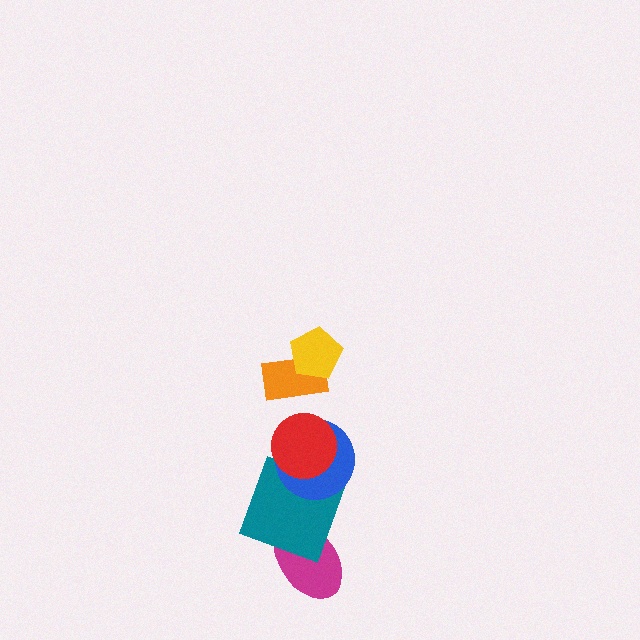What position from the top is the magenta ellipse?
The magenta ellipse is 6th from the top.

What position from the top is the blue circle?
The blue circle is 4th from the top.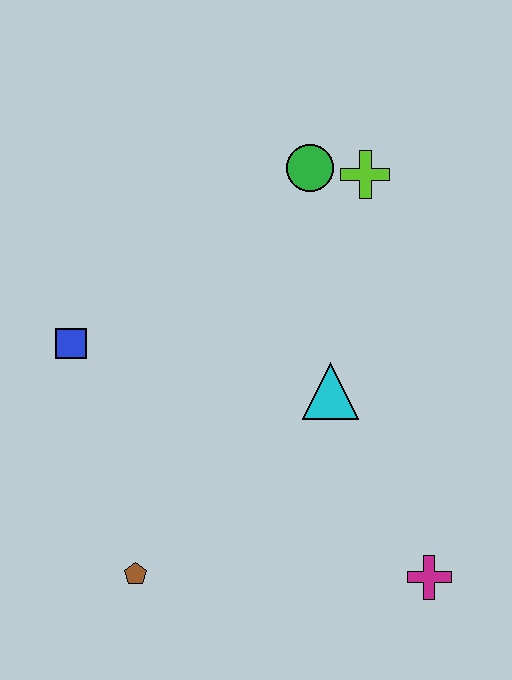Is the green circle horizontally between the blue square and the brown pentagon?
No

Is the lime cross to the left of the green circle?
No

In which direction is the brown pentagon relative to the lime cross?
The brown pentagon is below the lime cross.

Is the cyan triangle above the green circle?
No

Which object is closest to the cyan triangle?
The magenta cross is closest to the cyan triangle.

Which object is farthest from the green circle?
The brown pentagon is farthest from the green circle.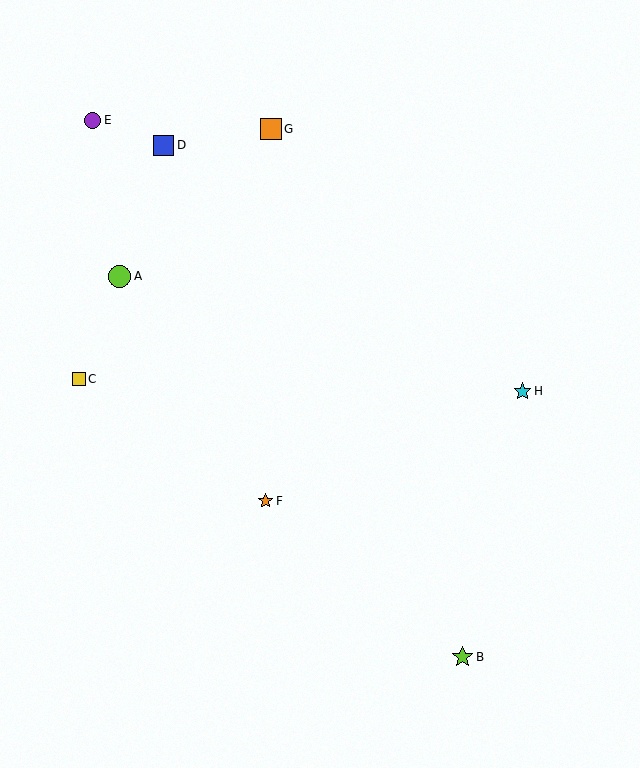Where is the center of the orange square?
The center of the orange square is at (271, 129).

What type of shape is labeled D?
Shape D is a blue square.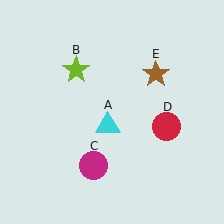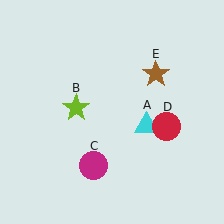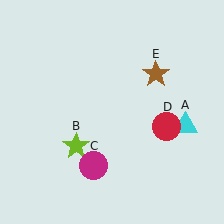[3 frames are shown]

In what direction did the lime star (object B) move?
The lime star (object B) moved down.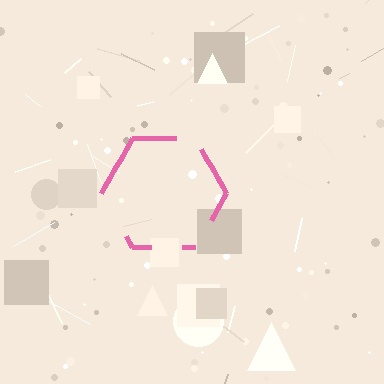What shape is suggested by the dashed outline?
The dashed outline suggests a hexagon.